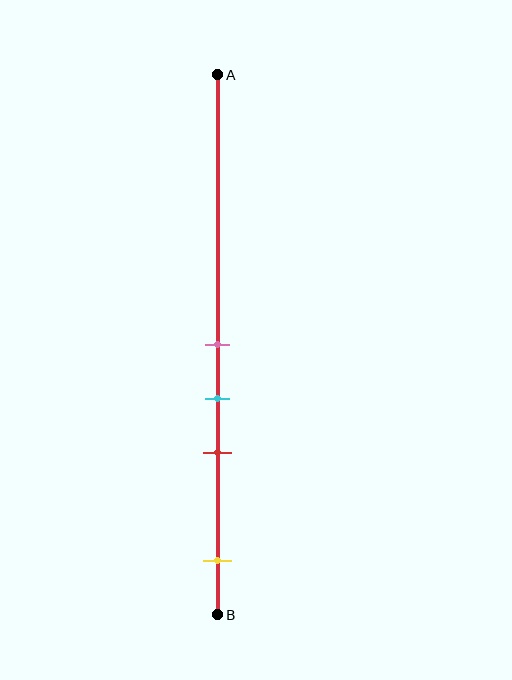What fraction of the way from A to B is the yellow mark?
The yellow mark is approximately 90% (0.9) of the way from A to B.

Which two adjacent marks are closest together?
The pink and cyan marks are the closest adjacent pair.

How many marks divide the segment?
There are 4 marks dividing the segment.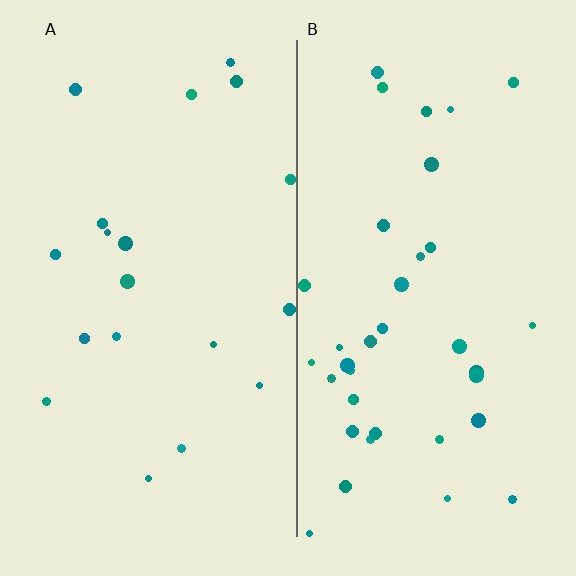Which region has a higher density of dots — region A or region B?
B (the right).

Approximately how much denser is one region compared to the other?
Approximately 1.9× — region B over region A.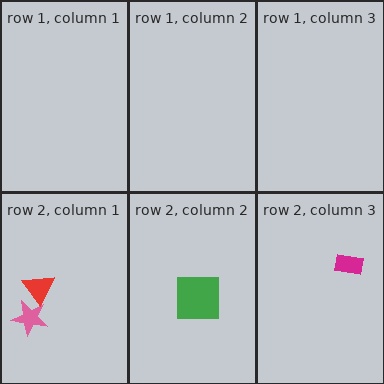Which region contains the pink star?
The row 2, column 1 region.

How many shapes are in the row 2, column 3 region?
1.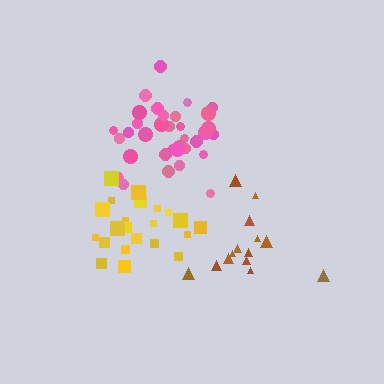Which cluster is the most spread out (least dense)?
Brown.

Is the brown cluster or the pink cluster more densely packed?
Pink.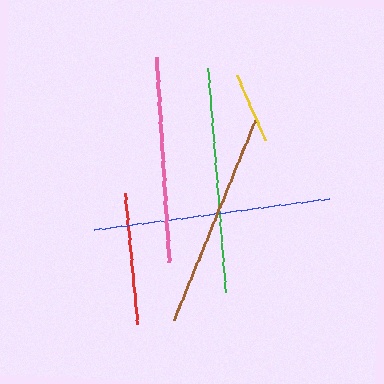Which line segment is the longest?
The blue line is the longest at approximately 238 pixels.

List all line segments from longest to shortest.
From longest to shortest: blue, green, brown, pink, red, yellow.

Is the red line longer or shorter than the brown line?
The brown line is longer than the red line.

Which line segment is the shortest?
The yellow line is the shortest at approximately 69 pixels.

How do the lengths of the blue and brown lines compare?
The blue and brown lines are approximately the same length.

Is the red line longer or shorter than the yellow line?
The red line is longer than the yellow line.